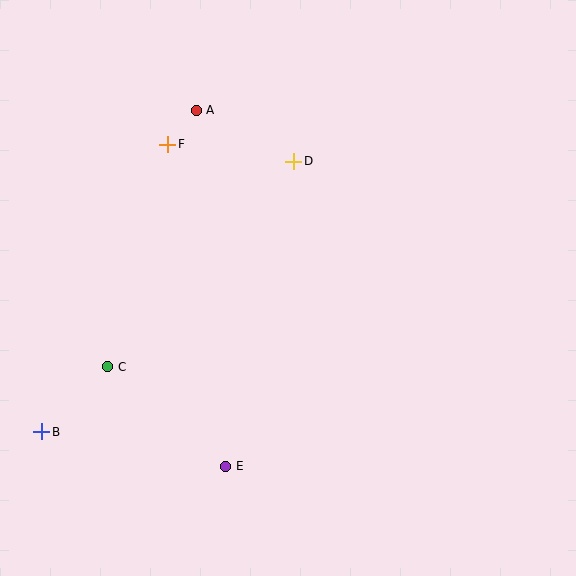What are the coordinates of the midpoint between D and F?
The midpoint between D and F is at (231, 153).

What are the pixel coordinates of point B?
Point B is at (42, 432).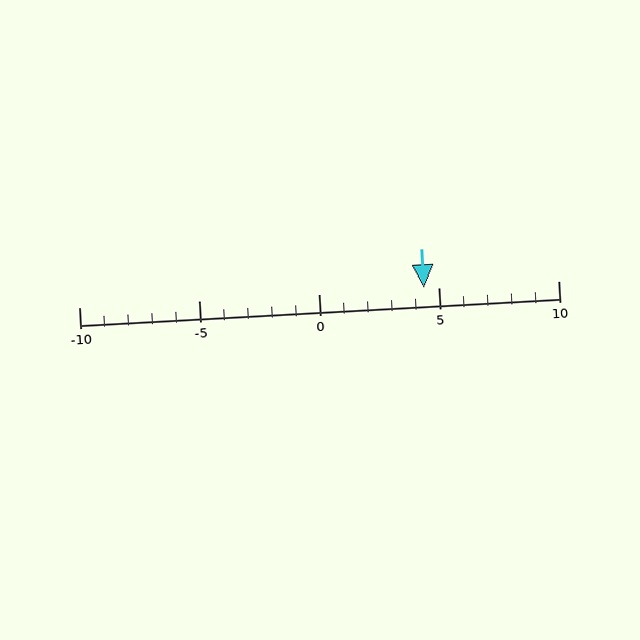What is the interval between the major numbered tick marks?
The major tick marks are spaced 5 units apart.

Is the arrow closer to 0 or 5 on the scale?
The arrow is closer to 5.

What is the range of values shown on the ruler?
The ruler shows values from -10 to 10.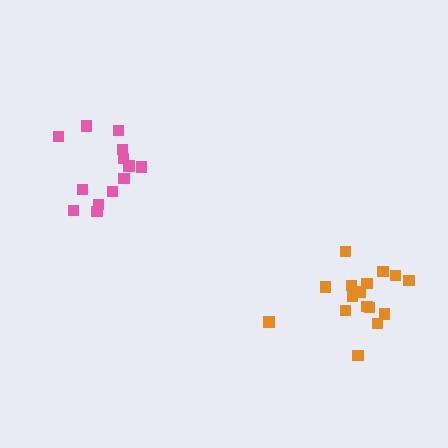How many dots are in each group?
Group 1: 13 dots, Group 2: 16 dots (29 total).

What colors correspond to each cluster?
The clusters are colored: pink, orange.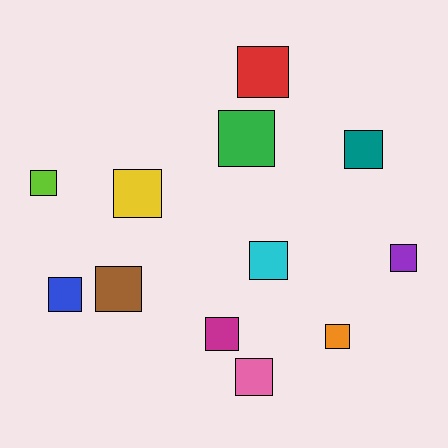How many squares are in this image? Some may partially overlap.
There are 12 squares.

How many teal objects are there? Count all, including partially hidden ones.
There is 1 teal object.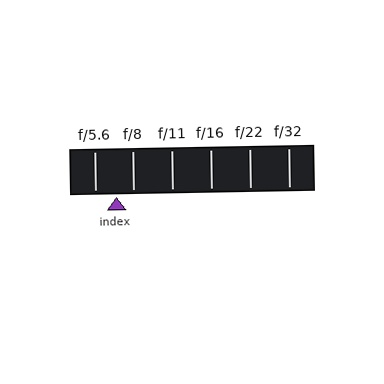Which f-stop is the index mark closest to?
The index mark is closest to f/8.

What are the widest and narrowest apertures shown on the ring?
The widest aperture shown is f/5.6 and the narrowest is f/32.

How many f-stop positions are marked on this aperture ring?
There are 6 f-stop positions marked.